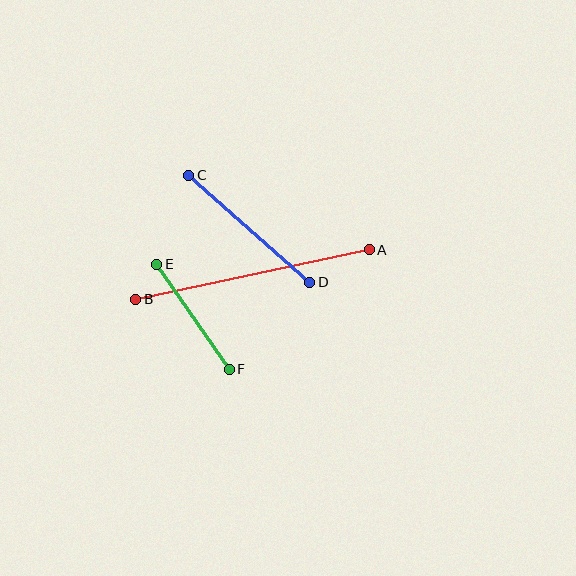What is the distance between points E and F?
The distance is approximately 127 pixels.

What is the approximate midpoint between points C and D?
The midpoint is at approximately (249, 229) pixels.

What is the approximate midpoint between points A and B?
The midpoint is at approximately (253, 275) pixels.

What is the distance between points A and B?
The distance is approximately 239 pixels.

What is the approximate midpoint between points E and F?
The midpoint is at approximately (193, 317) pixels.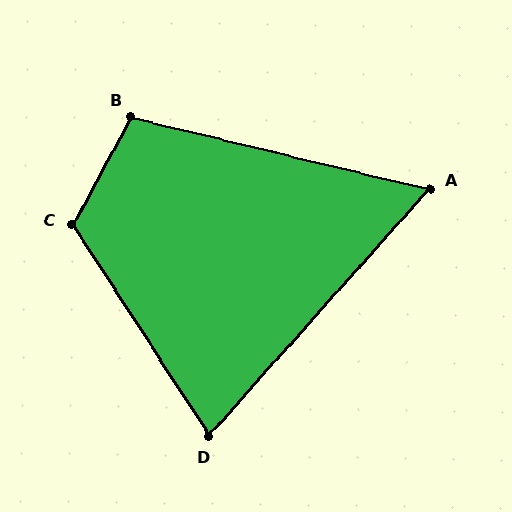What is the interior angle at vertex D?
Approximately 75 degrees (acute).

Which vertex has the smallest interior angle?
A, at approximately 62 degrees.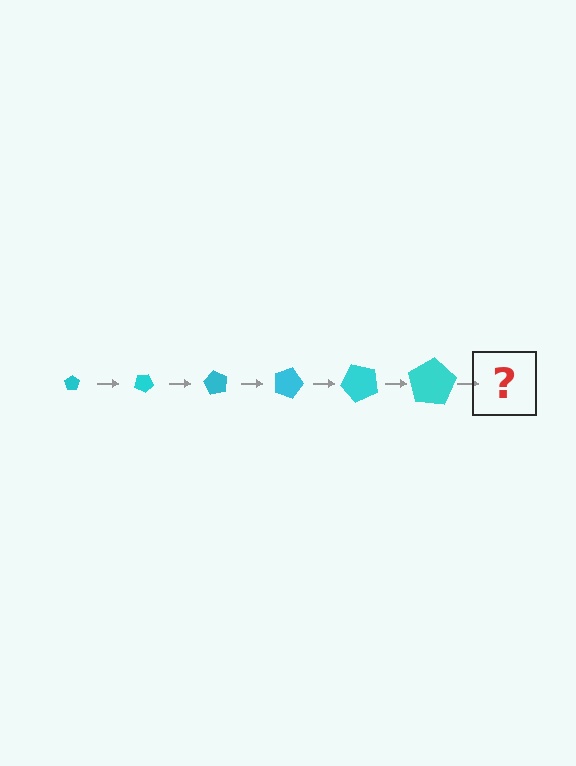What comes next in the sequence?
The next element should be a pentagon, larger than the previous one and rotated 180 degrees from the start.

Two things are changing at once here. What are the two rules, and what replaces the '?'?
The two rules are that the pentagon grows larger each step and it rotates 30 degrees each step. The '?' should be a pentagon, larger than the previous one and rotated 180 degrees from the start.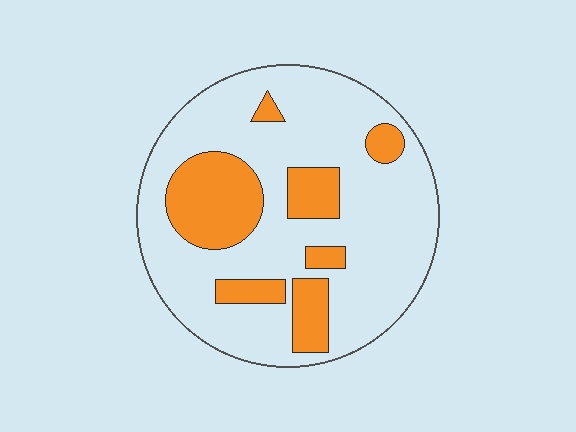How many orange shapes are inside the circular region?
7.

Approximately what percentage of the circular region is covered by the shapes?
Approximately 25%.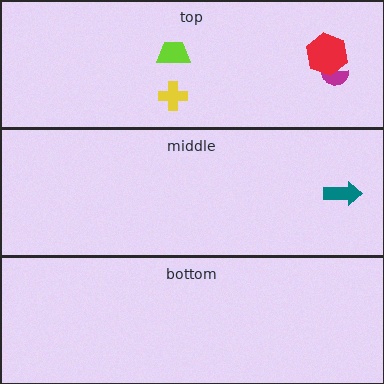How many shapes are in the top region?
4.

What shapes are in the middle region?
The teal arrow.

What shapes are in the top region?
The magenta semicircle, the lime trapezoid, the yellow cross, the red hexagon.